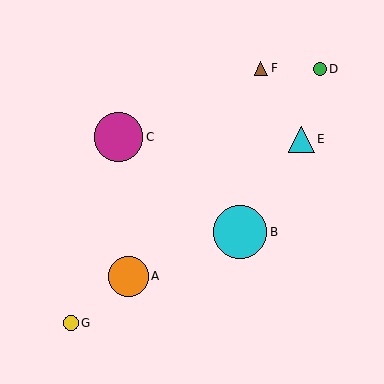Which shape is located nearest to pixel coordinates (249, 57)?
The brown triangle (labeled F) at (261, 68) is nearest to that location.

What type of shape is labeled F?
Shape F is a brown triangle.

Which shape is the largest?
The cyan circle (labeled B) is the largest.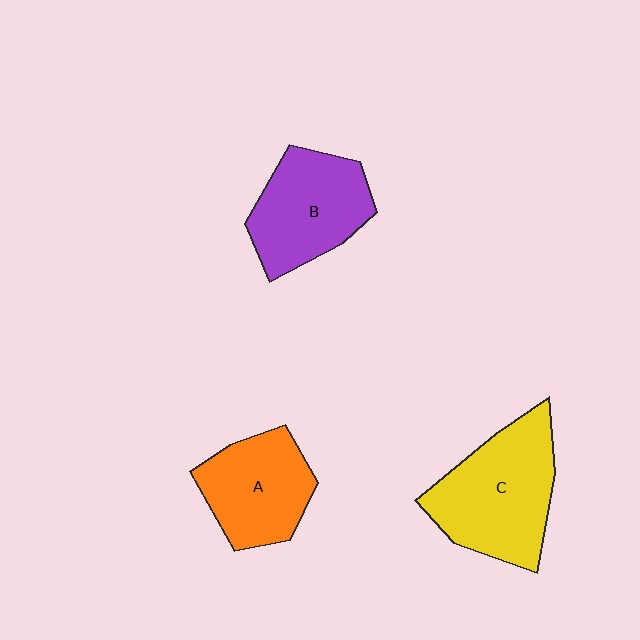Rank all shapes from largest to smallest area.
From largest to smallest: C (yellow), B (purple), A (orange).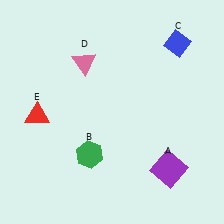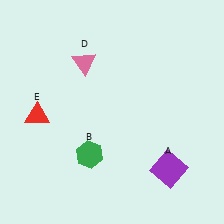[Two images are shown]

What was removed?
The blue diamond (C) was removed in Image 2.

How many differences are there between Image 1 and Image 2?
There is 1 difference between the two images.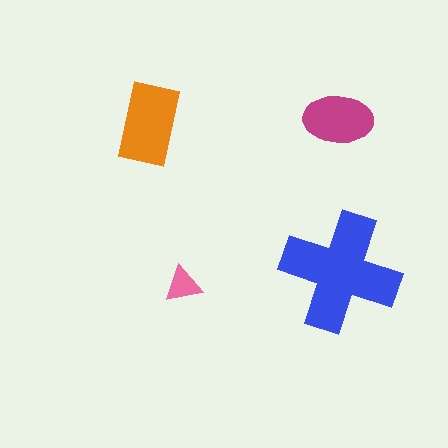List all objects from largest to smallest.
The blue cross, the orange rectangle, the magenta ellipse, the pink triangle.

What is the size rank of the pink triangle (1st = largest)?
4th.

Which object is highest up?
The magenta ellipse is topmost.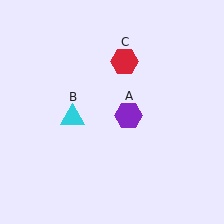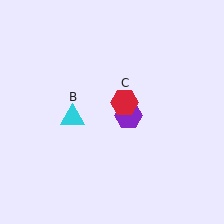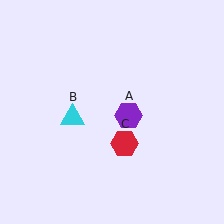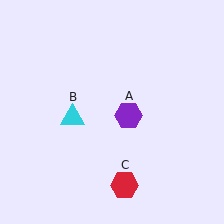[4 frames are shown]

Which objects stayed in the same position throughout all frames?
Purple hexagon (object A) and cyan triangle (object B) remained stationary.